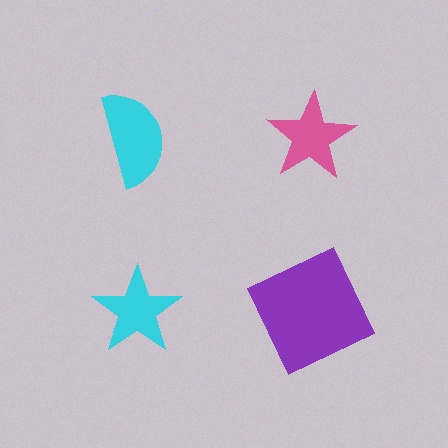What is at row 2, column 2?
A purple square.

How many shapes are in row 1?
2 shapes.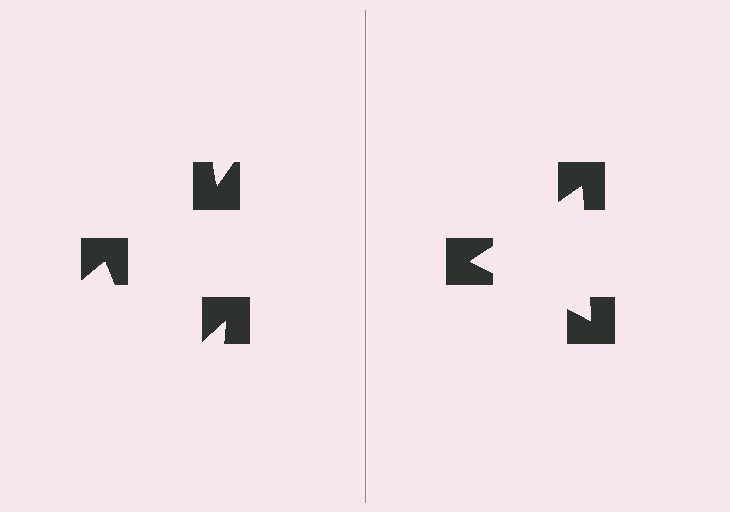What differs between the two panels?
The notched squares are positioned identically on both sides; only the wedge orientations differ. On the right they align to a triangle; on the left they are misaligned.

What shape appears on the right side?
An illusory triangle.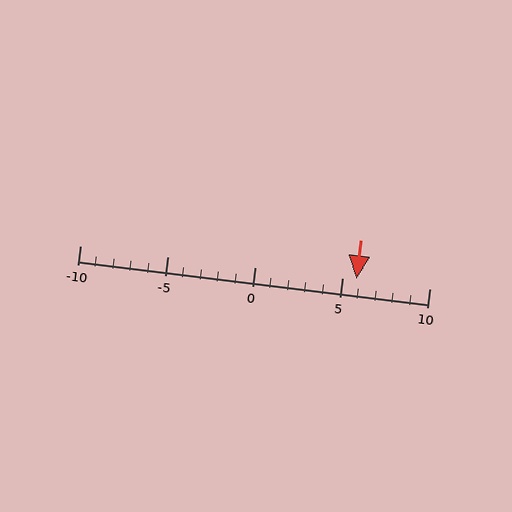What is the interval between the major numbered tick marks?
The major tick marks are spaced 5 units apart.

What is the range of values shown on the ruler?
The ruler shows values from -10 to 10.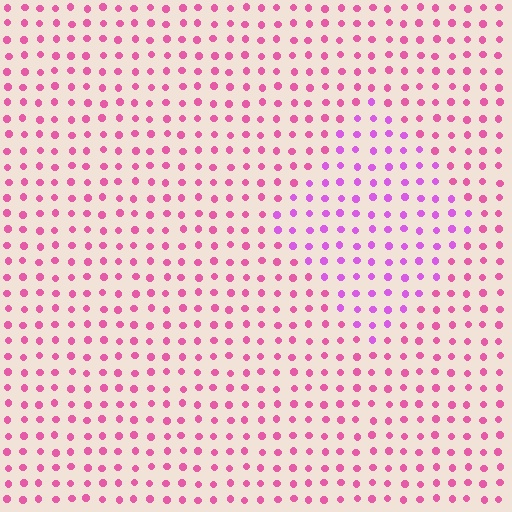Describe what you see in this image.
The image is filled with small pink elements in a uniform arrangement. A diamond-shaped region is visible where the elements are tinted to a slightly different hue, forming a subtle color boundary.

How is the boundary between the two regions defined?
The boundary is defined purely by a slight shift in hue (about 32 degrees). Spacing, size, and orientation are identical on both sides.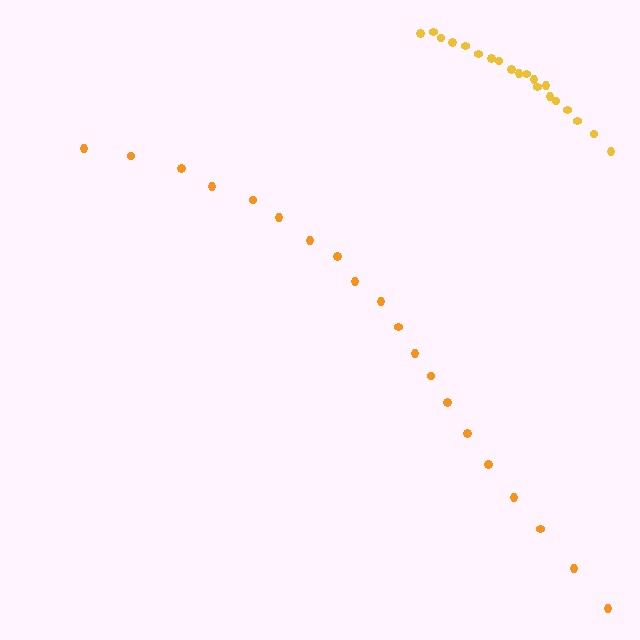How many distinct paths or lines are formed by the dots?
There are 2 distinct paths.